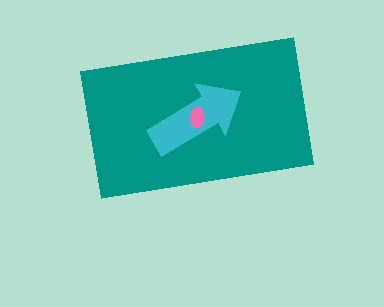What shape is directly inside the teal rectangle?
The cyan arrow.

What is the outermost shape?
The teal rectangle.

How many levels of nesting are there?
3.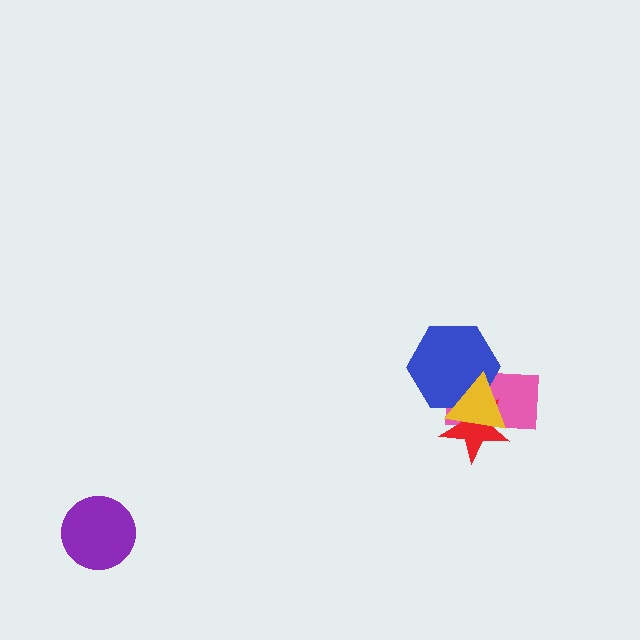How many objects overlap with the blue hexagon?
3 objects overlap with the blue hexagon.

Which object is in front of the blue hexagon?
The yellow triangle is in front of the blue hexagon.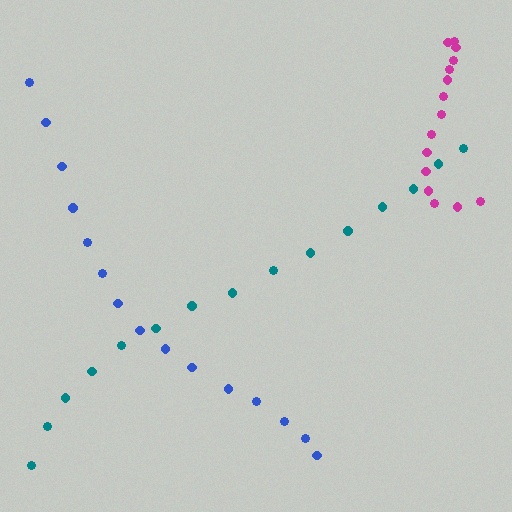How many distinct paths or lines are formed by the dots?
There are 3 distinct paths.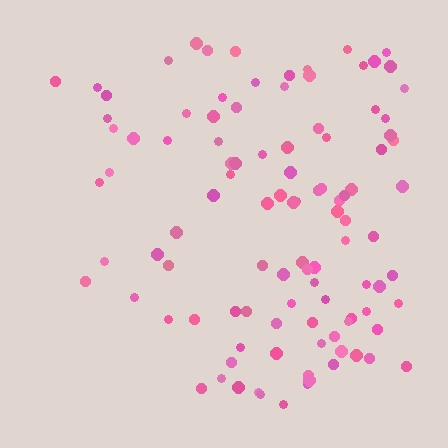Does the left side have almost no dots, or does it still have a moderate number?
Still a moderate number, just noticeably fewer than the right.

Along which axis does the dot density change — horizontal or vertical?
Horizontal.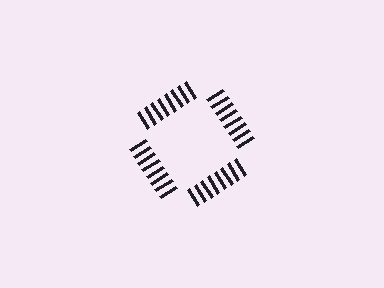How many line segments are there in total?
32 — 8 along each of the 4 edges.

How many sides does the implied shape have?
4 sides — the line-ends trace a square.